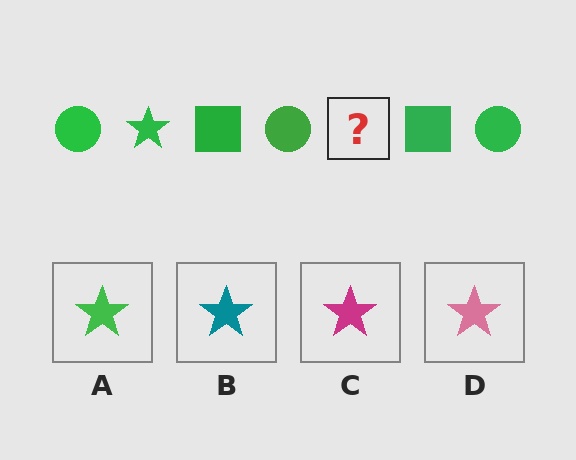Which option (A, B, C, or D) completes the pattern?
A.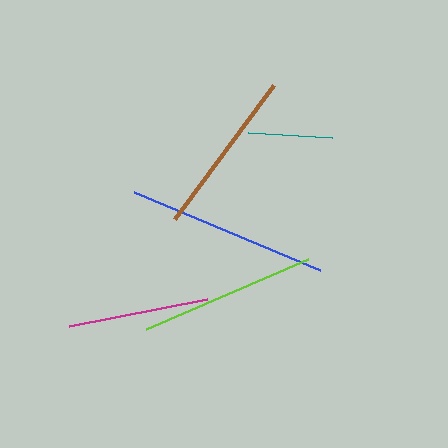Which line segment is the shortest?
The teal line is the shortest at approximately 84 pixels.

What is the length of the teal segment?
The teal segment is approximately 84 pixels long.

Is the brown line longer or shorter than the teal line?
The brown line is longer than the teal line.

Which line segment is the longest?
The blue line is the longest at approximately 202 pixels.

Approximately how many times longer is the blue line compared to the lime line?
The blue line is approximately 1.1 times the length of the lime line.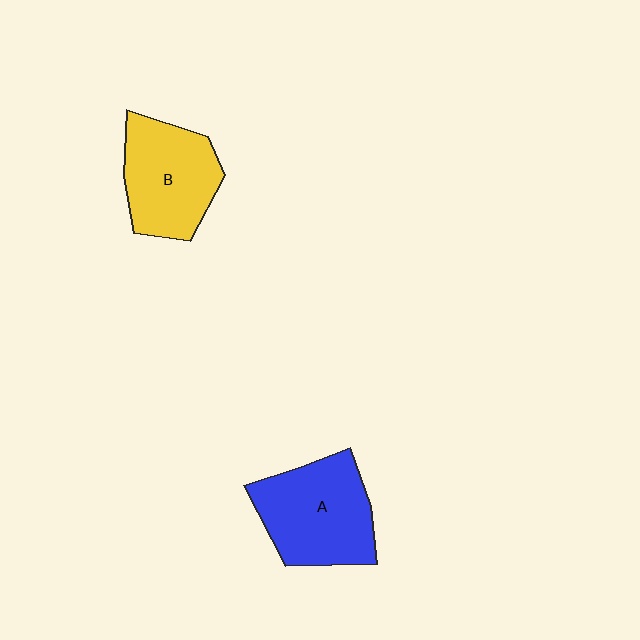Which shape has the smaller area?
Shape B (yellow).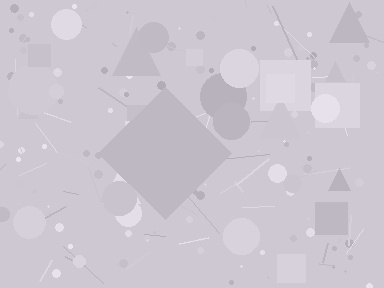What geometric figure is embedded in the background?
A diamond is embedded in the background.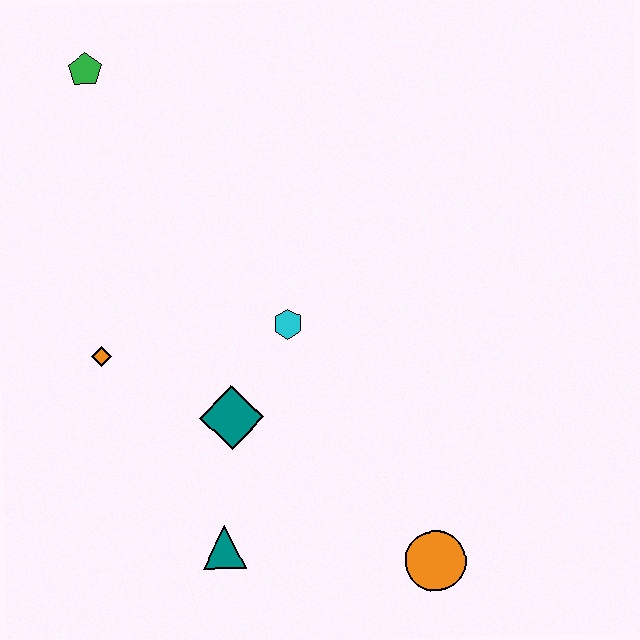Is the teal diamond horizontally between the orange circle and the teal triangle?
Yes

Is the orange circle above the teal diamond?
No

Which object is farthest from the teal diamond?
The green pentagon is farthest from the teal diamond.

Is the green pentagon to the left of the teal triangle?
Yes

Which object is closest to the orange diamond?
The teal diamond is closest to the orange diamond.